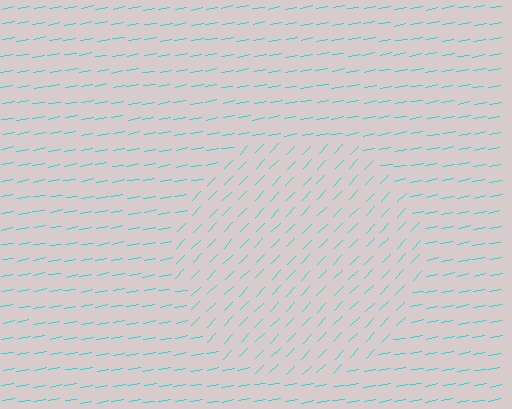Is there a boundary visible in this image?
Yes, there is a texture boundary formed by a change in line orientation.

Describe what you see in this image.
The image is filled with small cyan line segments. A circle region in the image has lines oriented differently from the surrounding lines, creating a visible texture boundary.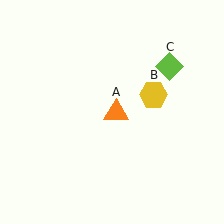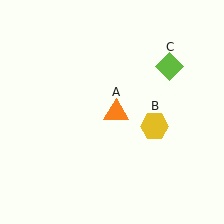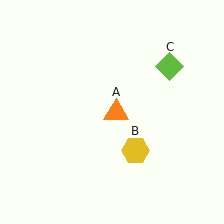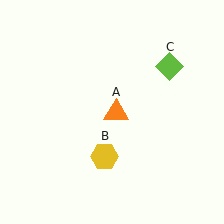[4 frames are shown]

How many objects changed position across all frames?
1 object changed position: yellow hexagon (object B).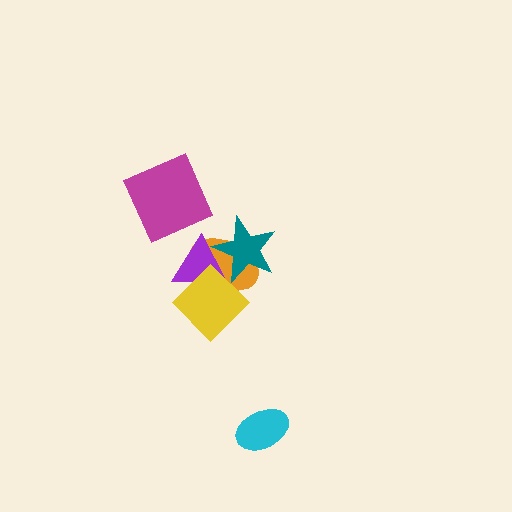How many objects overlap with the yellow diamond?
3 objects overlap with the yellow diamond.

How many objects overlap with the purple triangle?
3 objects overlap with the purple triangle.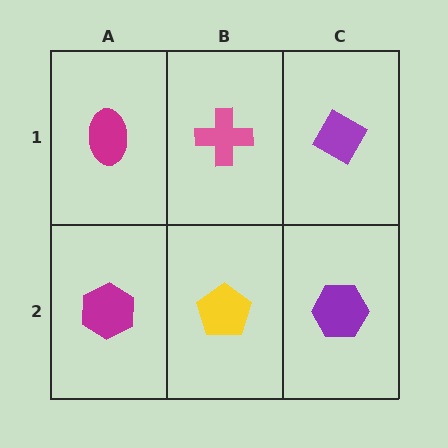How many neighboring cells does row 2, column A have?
2.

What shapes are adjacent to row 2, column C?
A purple diamond (row 1, column C), a yellow pentagon (row 2, column B).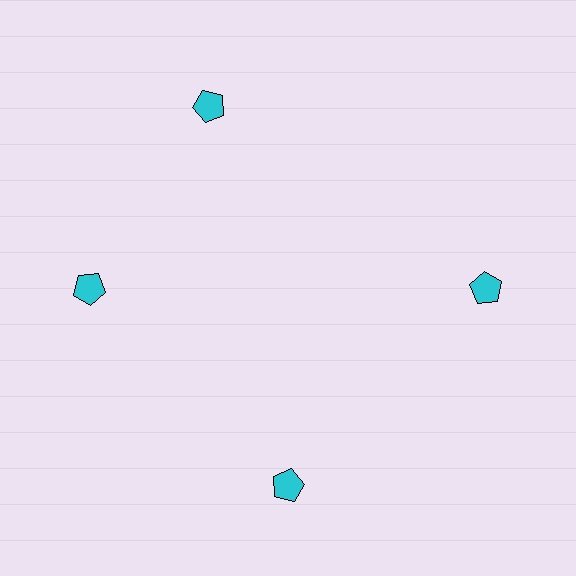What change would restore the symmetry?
The symmetry would be restored by rotating it back into even spacing with its neighbors so that all 4 pentagons sit at equal angles and equal distance from the center.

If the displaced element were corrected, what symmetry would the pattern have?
It would have 4-fold rotational symmetry — the pattern would map onto itself every 90 degrees.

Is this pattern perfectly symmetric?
No. The 4 cyan pentagons are arranged in a ring, but one element near the 12 o'clock position is rotated out of alignment along the ring, breaking the 4-fold rotational symmetry.